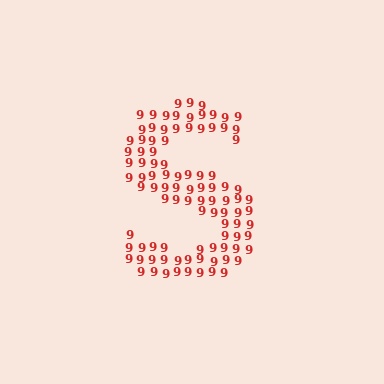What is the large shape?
The large shape is the letter S.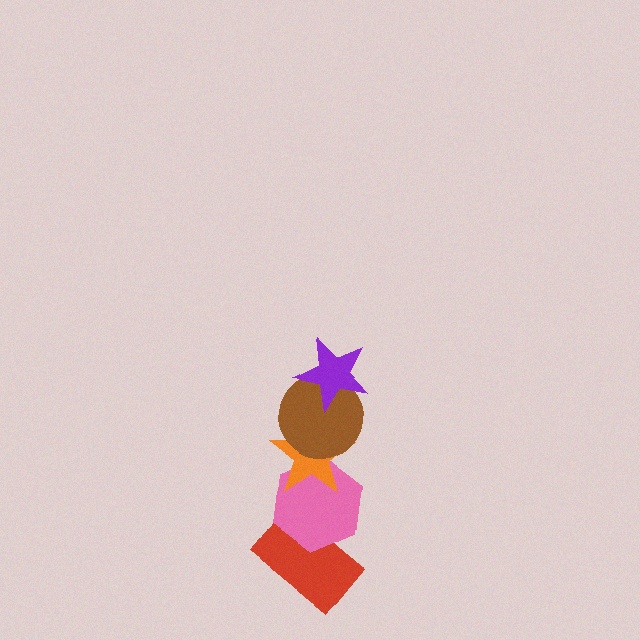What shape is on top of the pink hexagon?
The orange star is on top of the pink hexagon.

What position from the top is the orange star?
The orange star is 3rd from the top.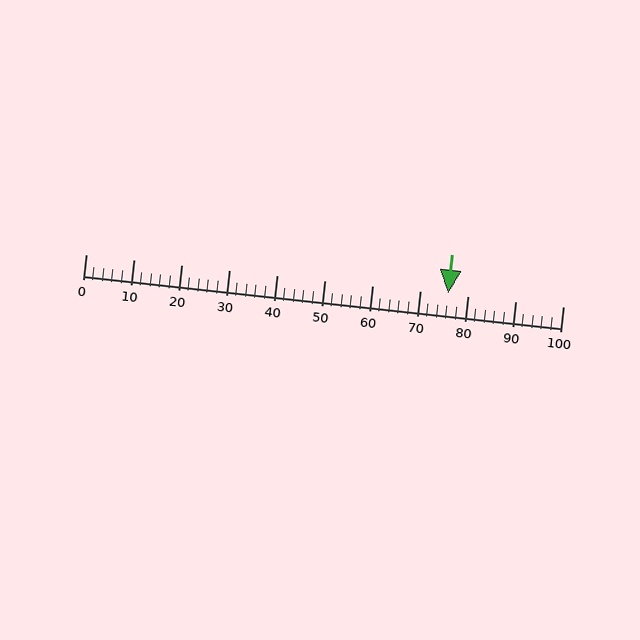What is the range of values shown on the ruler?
The ruler shows values from 0 to 100.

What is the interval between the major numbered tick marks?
The major tick marks are spaced 10 units apart.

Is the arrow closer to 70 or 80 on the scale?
The arrow is closer to 80.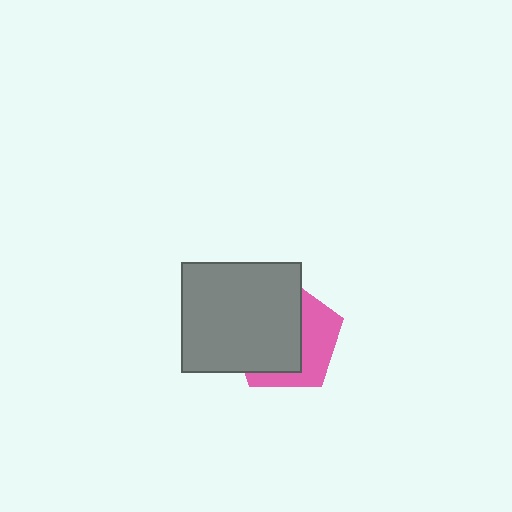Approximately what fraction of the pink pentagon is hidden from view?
Roughly 60% of the pink pentagon is hidden behind the gray rectangle.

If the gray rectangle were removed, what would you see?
You would see the complete pink pentagon.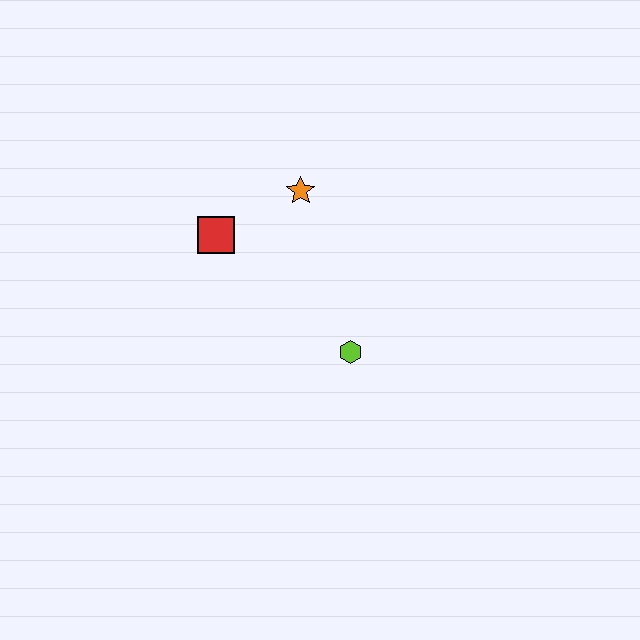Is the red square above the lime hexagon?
Yes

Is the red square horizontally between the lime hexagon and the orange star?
No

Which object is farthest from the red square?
The lime hexagon is farthest from the red square.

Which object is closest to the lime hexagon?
The orange star is closest to the lime hexagon.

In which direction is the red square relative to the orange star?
The red square is to the left of the orange star.